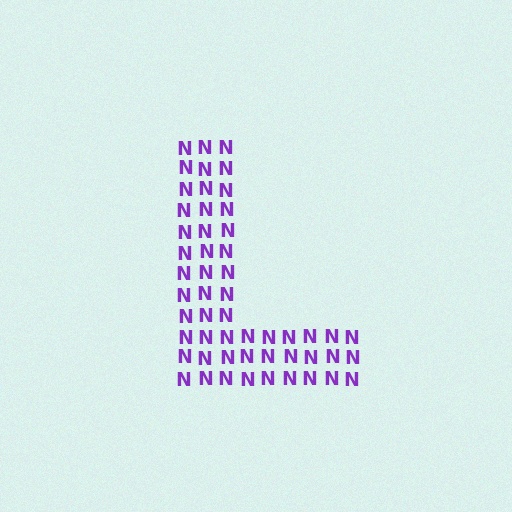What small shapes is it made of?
It is made of small letter N's.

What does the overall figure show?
The overall figure shows the letter L.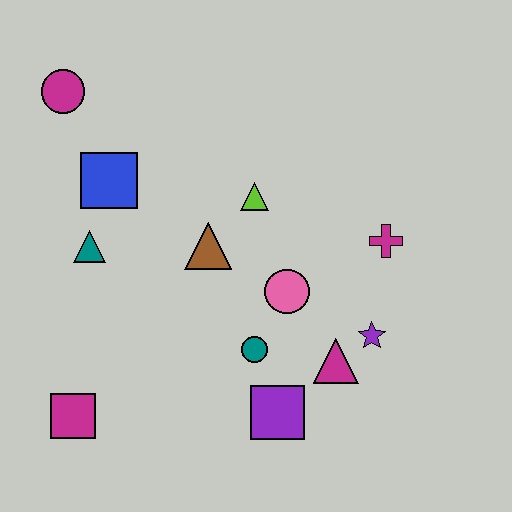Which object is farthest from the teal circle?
The magenta circle is farthest from the teal circle.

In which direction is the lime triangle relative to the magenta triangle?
The lime triangle is above the magenta triangle.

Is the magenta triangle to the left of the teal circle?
No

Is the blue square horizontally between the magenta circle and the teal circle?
Yes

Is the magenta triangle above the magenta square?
Yes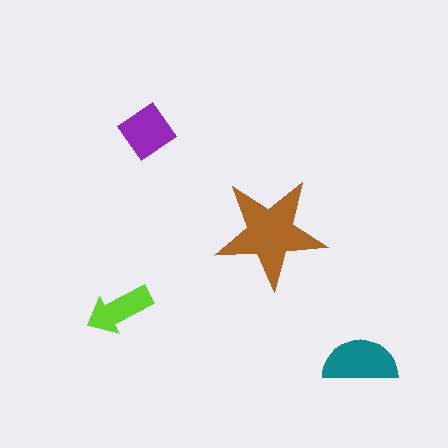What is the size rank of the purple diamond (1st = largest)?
3rd.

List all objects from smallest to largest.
The lime arrow, the purple diamond, the teal semicircle, the brown star.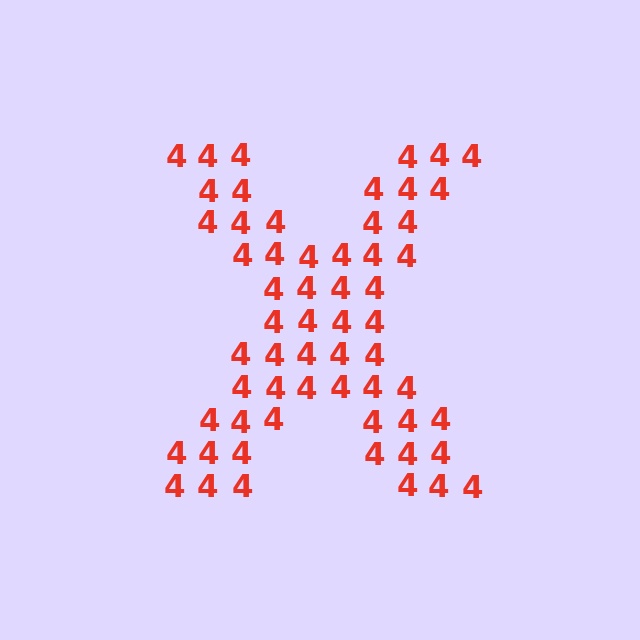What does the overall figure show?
The overall figure shows the letter X.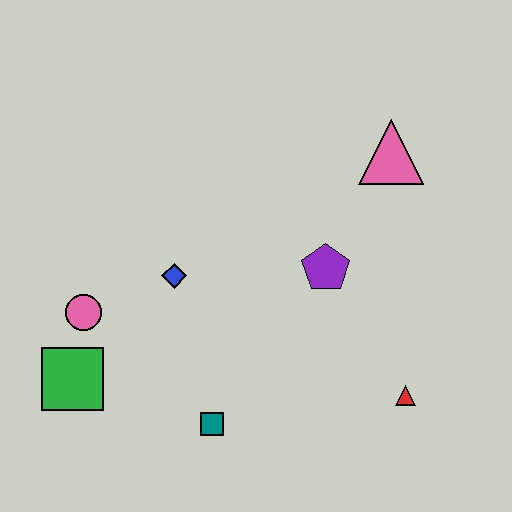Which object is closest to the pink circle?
The green square is closest to the pink circle.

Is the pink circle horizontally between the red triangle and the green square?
Yes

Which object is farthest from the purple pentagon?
The green square is farthest from the purple pentagon.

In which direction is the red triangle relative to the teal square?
The red triangle is to the right of the teal square.